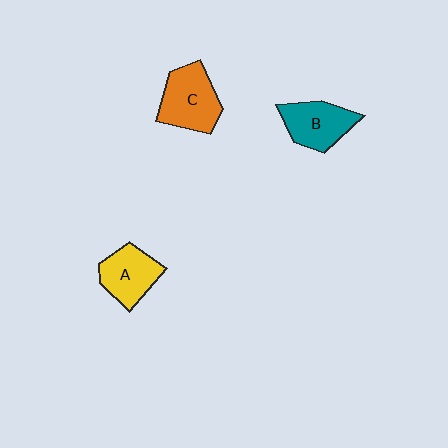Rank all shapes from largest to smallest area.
From largest to smallest: C (orange), B (teal), A (yellow).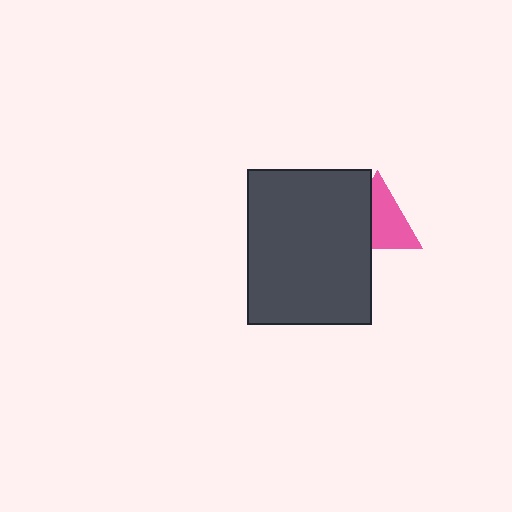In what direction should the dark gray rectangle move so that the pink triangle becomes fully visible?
The dark gray rectangle should move left. That is the shortest direction to clear the overlap and leave the pink triangle fully visible.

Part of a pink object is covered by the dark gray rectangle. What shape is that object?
It is a triangle.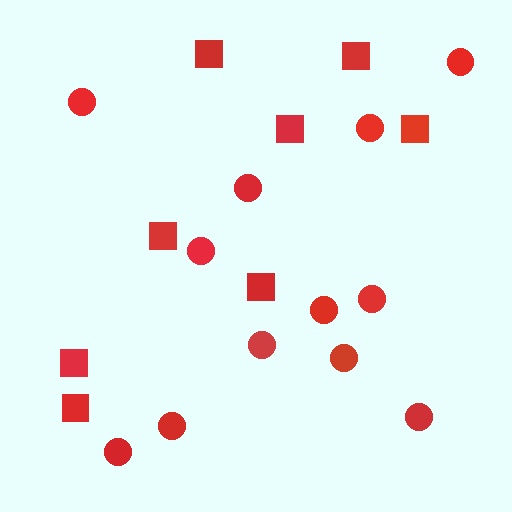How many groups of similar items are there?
There are 2 groups: one group of squares (8) and one group of circles (12).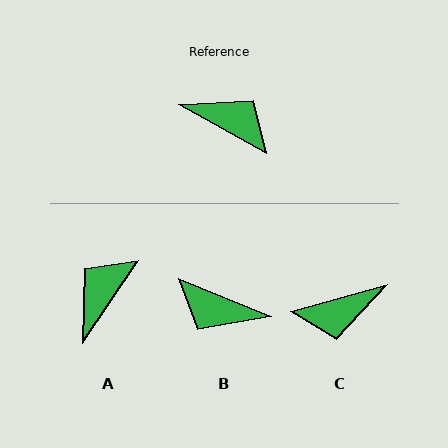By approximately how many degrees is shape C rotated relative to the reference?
Approximately 136 degrees clockwise.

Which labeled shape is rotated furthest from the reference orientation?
B, about 173 degrees away.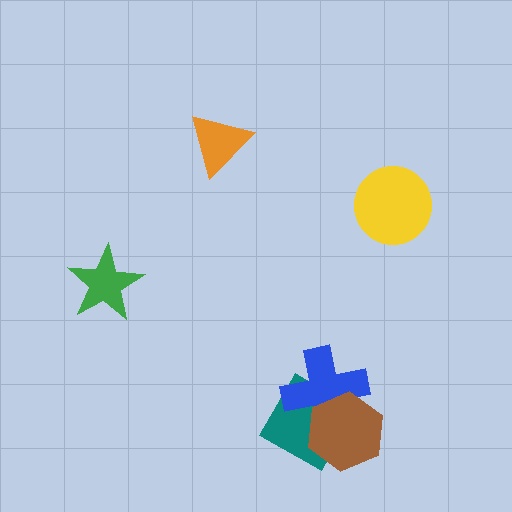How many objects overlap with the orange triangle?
0 objects overlap with the orange triangle.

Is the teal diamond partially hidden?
Yes, it is partially covered by another shape.